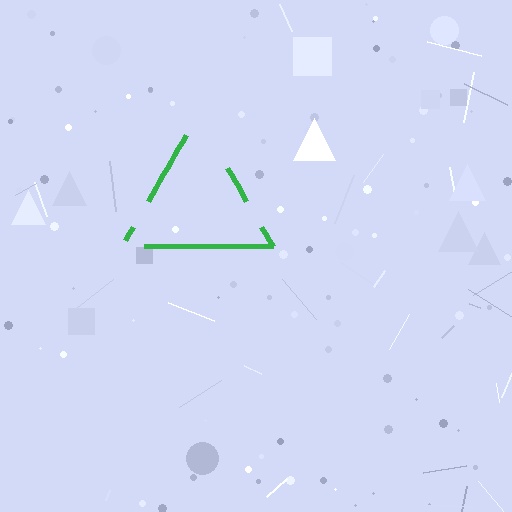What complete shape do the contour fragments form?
The contour fragments form a triangle.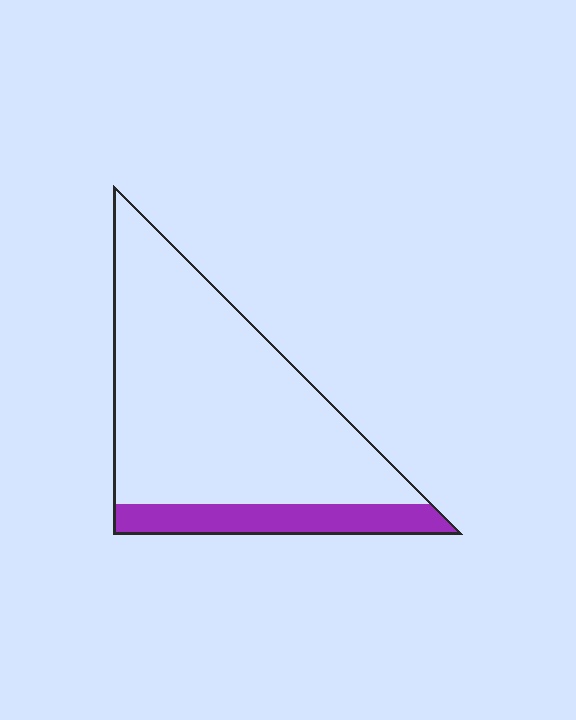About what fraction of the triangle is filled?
About one sixth (1/6).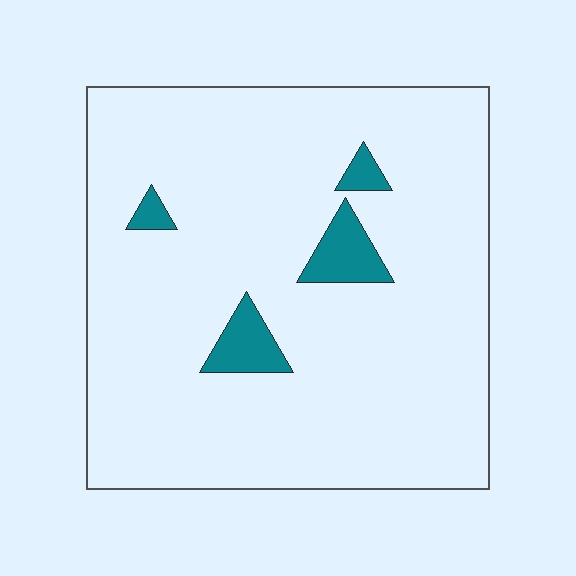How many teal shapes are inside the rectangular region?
4.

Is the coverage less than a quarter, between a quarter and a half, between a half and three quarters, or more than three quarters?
Less than a quarter.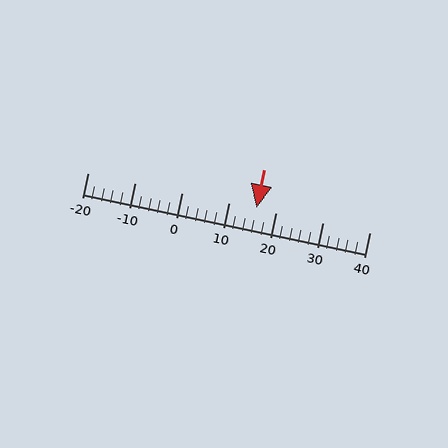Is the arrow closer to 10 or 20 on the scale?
The arrow is closer to 20.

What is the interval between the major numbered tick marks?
The major tick marks are spaced 10 units apart.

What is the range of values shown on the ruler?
The ruler shows values from -20 to 40.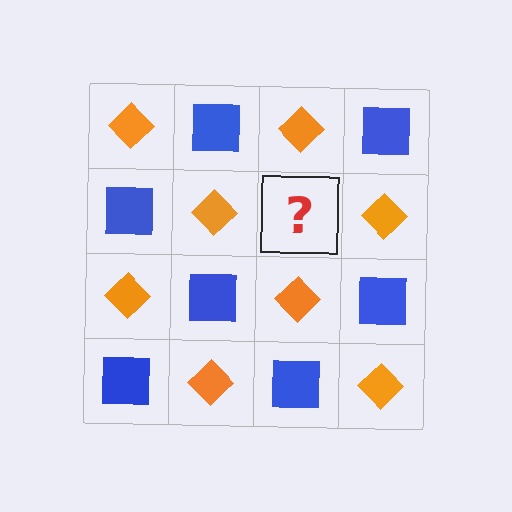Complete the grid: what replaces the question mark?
The question mark should be replaced with a blue square.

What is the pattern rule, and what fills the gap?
The rule is that it alternates orange diamond and blue square in a checkerboard pattern. The gap should be filled with a blue square.